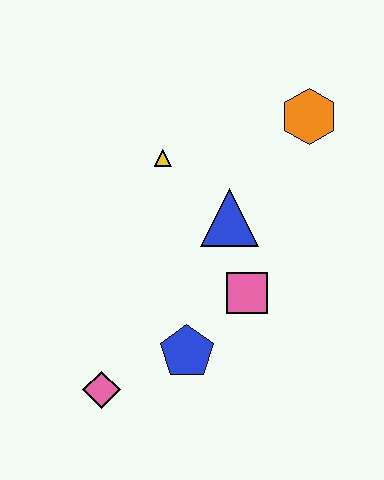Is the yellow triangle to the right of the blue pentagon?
No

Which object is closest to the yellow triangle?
The blue triangle is closest to the yellow triangle.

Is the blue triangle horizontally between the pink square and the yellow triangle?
Yes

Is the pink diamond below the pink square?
Yes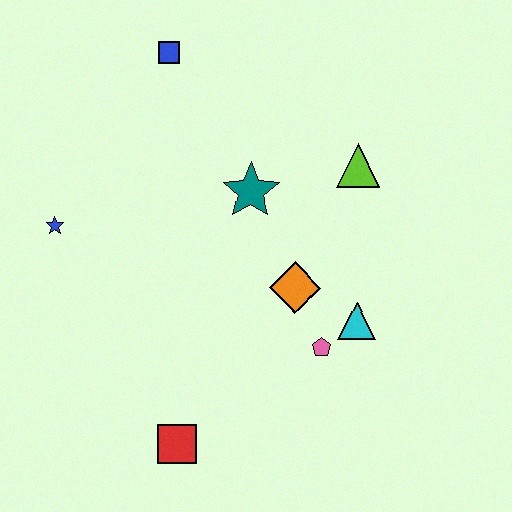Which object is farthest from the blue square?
The red square is farthest from the blue square.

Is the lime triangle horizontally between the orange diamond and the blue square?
No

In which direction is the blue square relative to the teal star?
The blue square is above the teal star.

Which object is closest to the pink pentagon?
The cyan triangle is closest to the pink pentagon.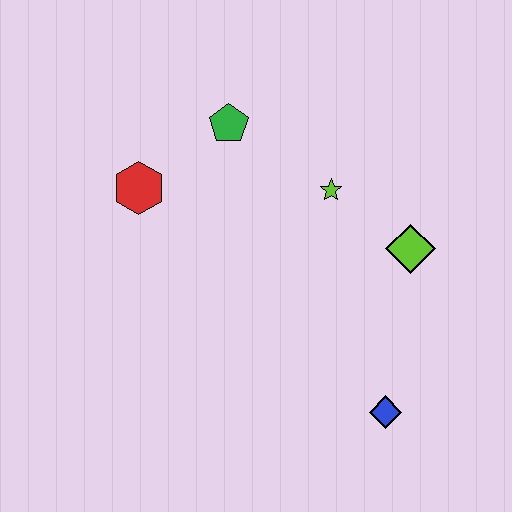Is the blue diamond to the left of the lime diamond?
Yes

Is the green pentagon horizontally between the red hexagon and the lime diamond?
Yes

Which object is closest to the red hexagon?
The green pentagon is closest to the red hexagon.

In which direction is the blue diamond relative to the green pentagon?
The blue diamond is below the green pentagon.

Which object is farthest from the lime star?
The blue diamond is farthest from the lime star.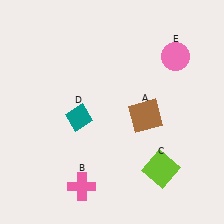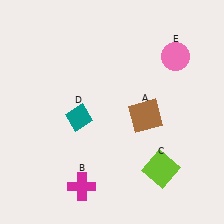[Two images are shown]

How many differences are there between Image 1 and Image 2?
There is 1 difference between the two images.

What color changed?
The cross (B) changed from pink in Image 1 to magenta in Image 2.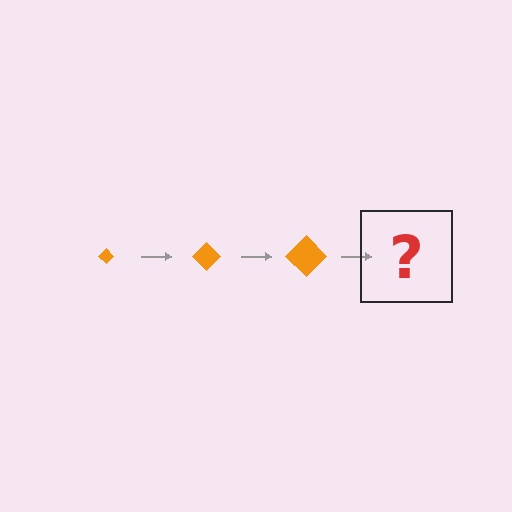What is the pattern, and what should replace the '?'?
The pattern is that the diamond gets progressively larger each step. The '?' should be an orange diamond, larger than the previous one.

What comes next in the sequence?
The next element should be an orange diamond, larger than the previous one.